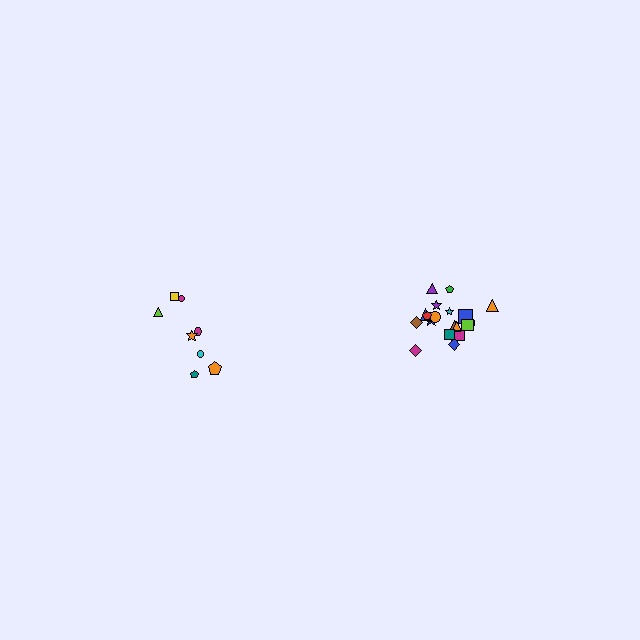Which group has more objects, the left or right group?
The right group.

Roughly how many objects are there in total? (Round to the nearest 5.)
Roughly 30 objects in total.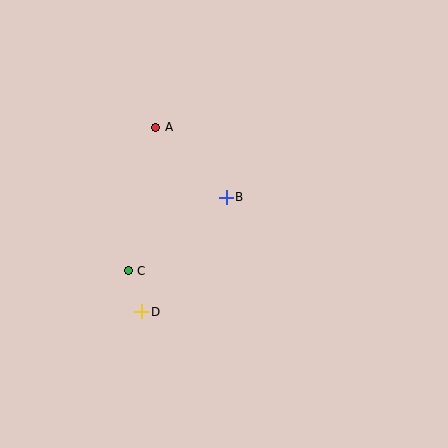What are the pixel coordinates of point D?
Point D is at (142, 312).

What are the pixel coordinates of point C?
Point C is at (128, 271).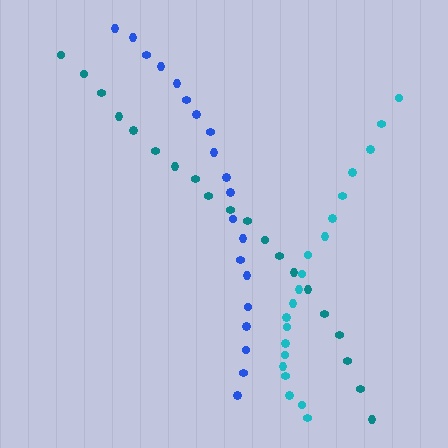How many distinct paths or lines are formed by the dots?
There are 3 distinct paths.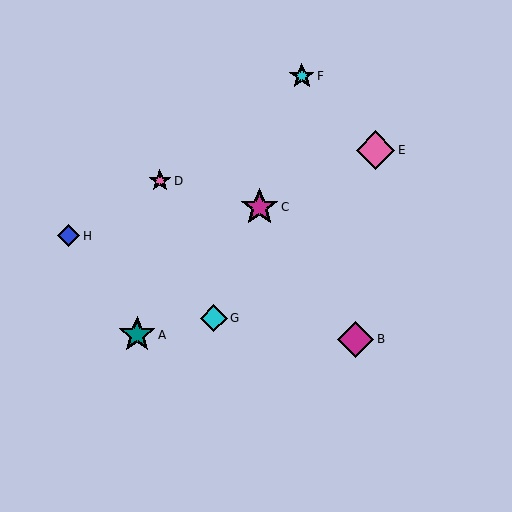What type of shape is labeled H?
Shape H is a blue diamond.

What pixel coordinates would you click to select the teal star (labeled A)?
Click at (137, 335) to select the teal star A.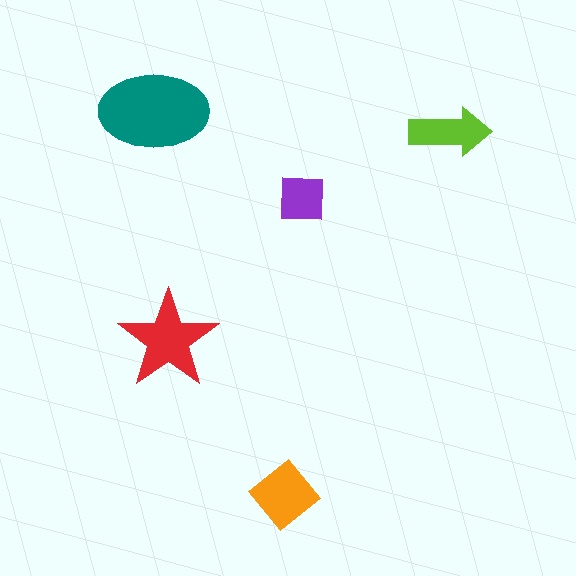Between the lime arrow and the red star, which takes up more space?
The red star.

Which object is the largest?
The teal ellipse.